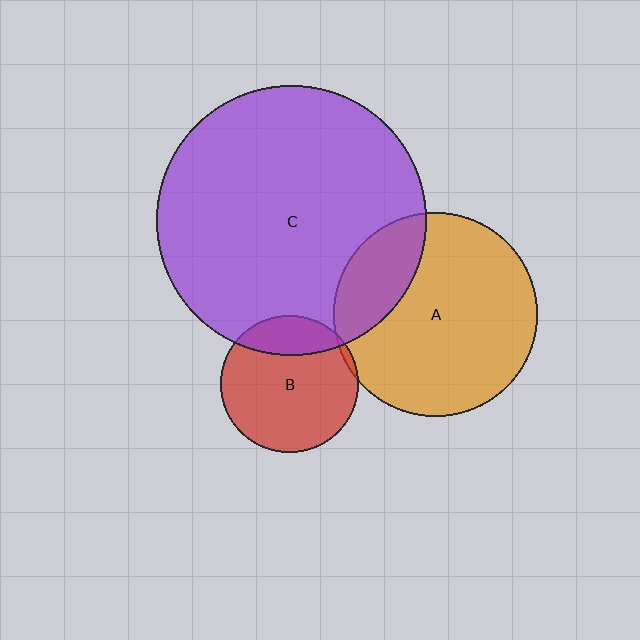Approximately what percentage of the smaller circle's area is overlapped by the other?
Approximately 20%.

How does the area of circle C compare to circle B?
Approximately 3.8 times.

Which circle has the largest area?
Circle C (purple).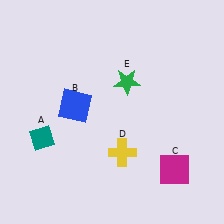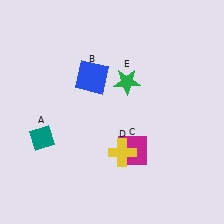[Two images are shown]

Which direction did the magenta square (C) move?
The magenta square (C) moved left.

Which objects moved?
The objects that moved are: the blue square (B), the magenta square (C).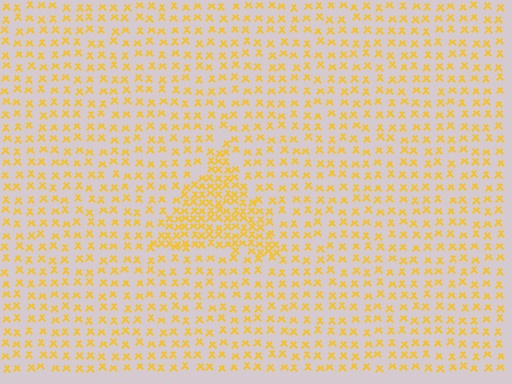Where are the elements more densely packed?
The elements are more densely packed inside the triangle boundary.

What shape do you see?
I see a triangle.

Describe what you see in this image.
The image contains small yellow elements arranged at two different densities. A triangle-shaped region is visible where the elements are more densely packed than the surrounding area.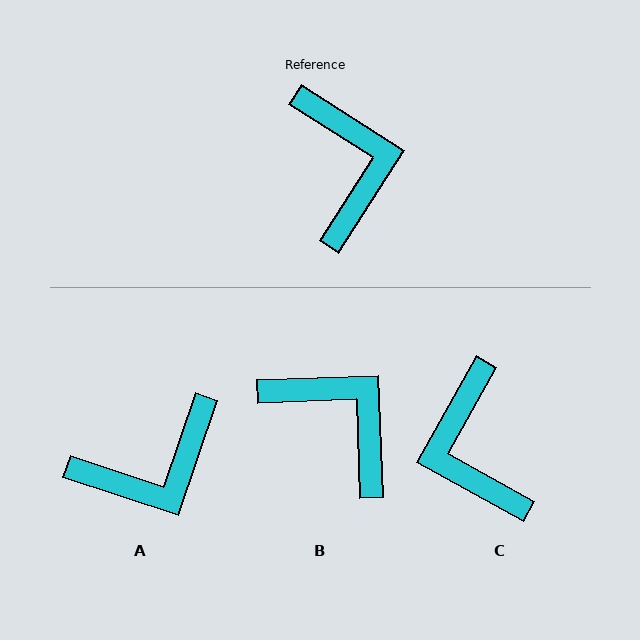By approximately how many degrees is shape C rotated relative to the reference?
Approximately 177 degrees clockwise.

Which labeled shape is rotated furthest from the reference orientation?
C, about 177 degrees away.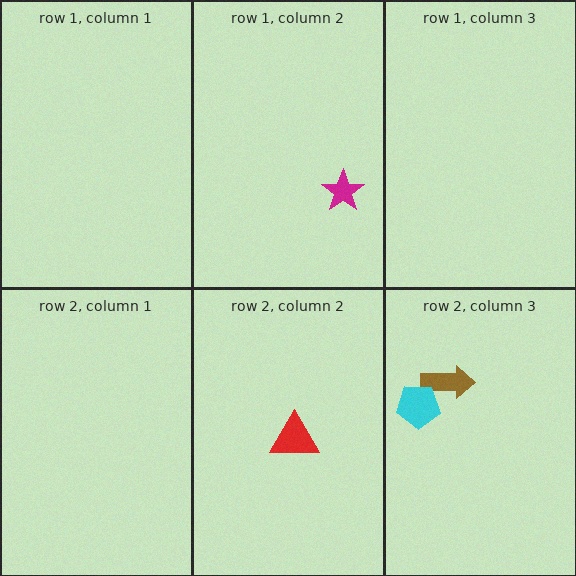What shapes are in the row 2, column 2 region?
The red triangle.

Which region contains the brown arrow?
The row 2, column 3 region.